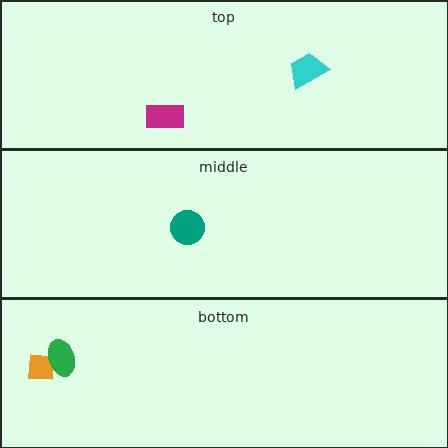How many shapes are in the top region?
2.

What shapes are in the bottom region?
The orange square, the green ellipse.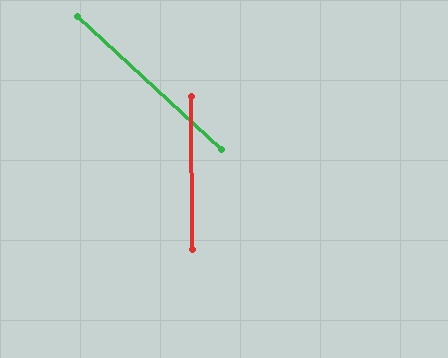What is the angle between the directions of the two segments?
Approximately 47 degrees.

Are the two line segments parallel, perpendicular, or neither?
Neither parallel nor perpendicular — they differ by about 47°.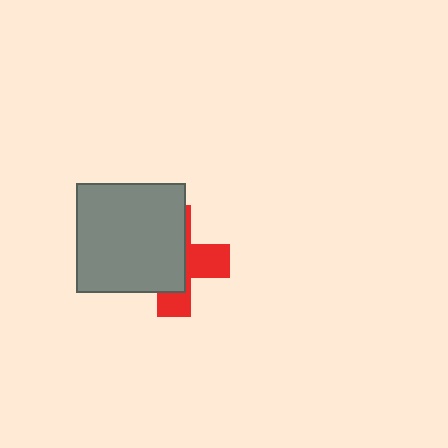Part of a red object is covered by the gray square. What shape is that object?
It is a cross.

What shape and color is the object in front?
The object in front is a gray square.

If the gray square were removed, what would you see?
You would see the complete red cross.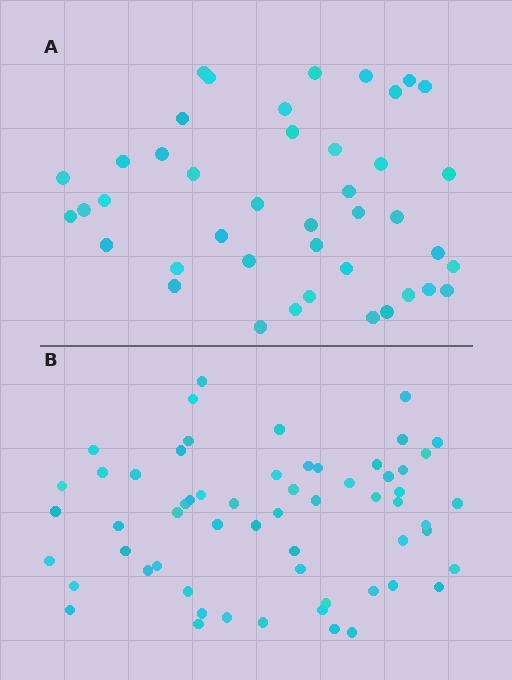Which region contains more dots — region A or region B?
Region B (the bottom region) has more dots.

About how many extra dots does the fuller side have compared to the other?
Region B has approximately 20 more dots than region A.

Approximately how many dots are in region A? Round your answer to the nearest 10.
About 40 dots. (The exact count is 42, which rounds to 40.)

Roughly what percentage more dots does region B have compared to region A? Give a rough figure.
About 45% more.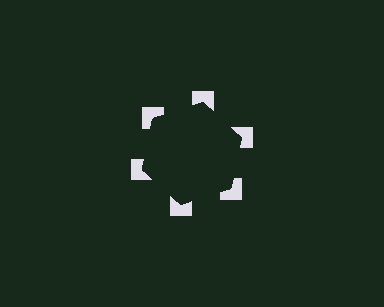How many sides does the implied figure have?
6 sides.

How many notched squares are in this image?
There are 6 — one at each vertex of the illusory hexagon.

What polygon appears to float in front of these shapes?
An illusory hexagon — its edges are inferred from the aligned wedge cuts in the notched squares, not physically drawn.